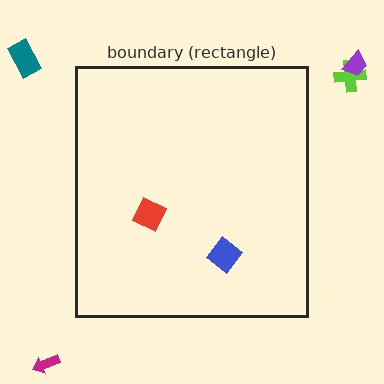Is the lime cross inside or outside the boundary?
Outside.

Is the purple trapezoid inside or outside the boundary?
Outside.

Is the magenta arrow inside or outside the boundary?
Outside.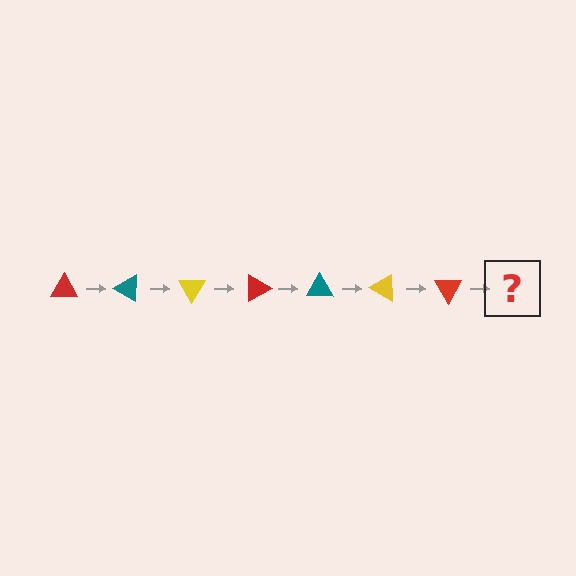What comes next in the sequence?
The next element should be a teal triangle, rotated 210 degrees from the start.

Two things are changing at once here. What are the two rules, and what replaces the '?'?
The two rules are that it rotates 30 degrees each step and the color cycles through red, teal, and yellow. The '?' should be a teal triangle, rotated 210 degrees from the start.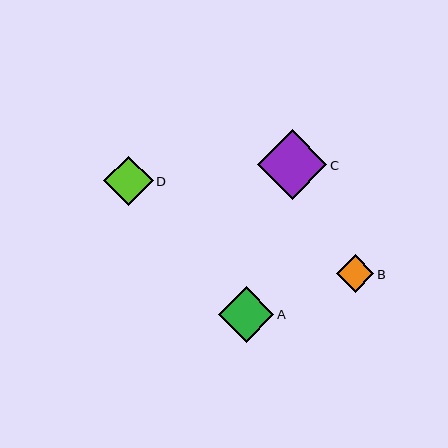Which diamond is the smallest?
Diamond B is the smallest with a size of approximately 37 pixels.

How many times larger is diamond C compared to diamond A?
Diamond C is approximately 1.3 times the size of diamond A.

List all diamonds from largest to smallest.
From largest to smallest: C, A, D, B.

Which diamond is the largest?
Diamond C is the largest with a size of approximately 70 pixels.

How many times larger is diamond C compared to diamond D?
Diamond C is approximately 1.4 times the size of diamond D.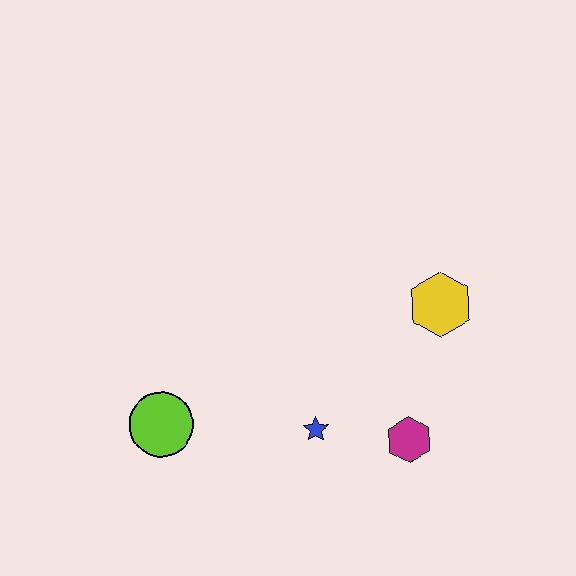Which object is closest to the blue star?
The magenta hexagon is closest to the blue star.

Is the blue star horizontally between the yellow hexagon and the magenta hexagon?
No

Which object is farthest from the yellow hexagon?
The lime circle is farthest from the yellow hexagon.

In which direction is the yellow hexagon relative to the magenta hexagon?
The yellow hexagon is above the magenta hexagon.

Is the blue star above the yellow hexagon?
No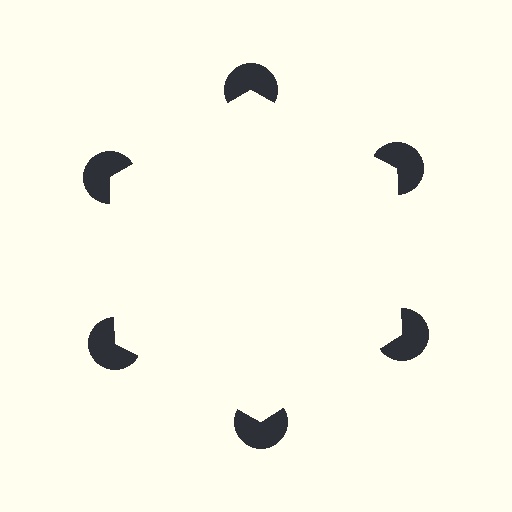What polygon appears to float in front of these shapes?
An illusory hexagon — its edges are inferred from the aligned wedge cuts in the pac-man discs, not physically drawn.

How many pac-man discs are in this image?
There are 6 — one at each vertex of the illusory hexagon.